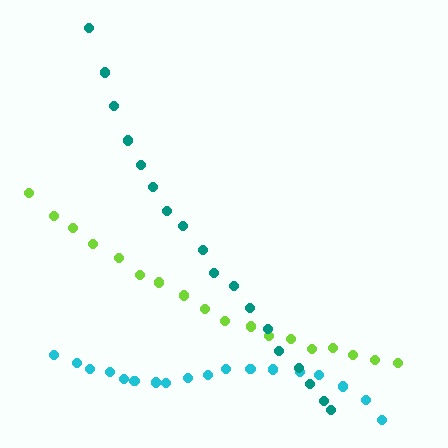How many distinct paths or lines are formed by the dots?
There are 3 distinct paths.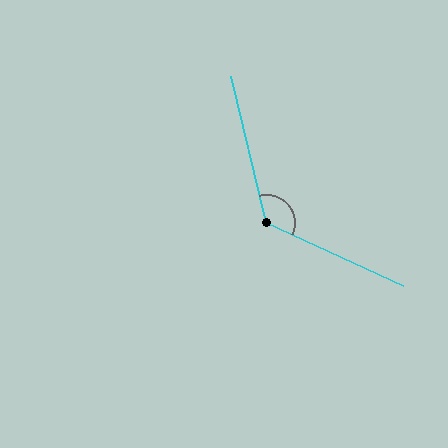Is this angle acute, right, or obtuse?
It is obtuse.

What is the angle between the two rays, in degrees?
Approximately 128 degrees.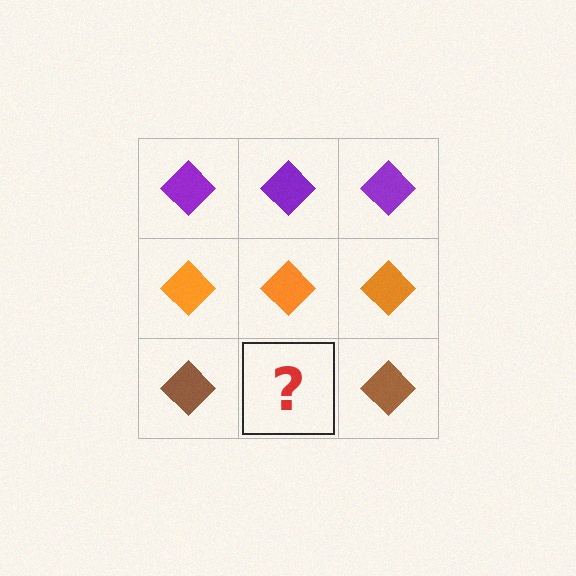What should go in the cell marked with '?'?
The missing cell should contain a brown diamond.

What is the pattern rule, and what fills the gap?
The rule is that each row has a consistent color. The gap should be filled with a brown diamond.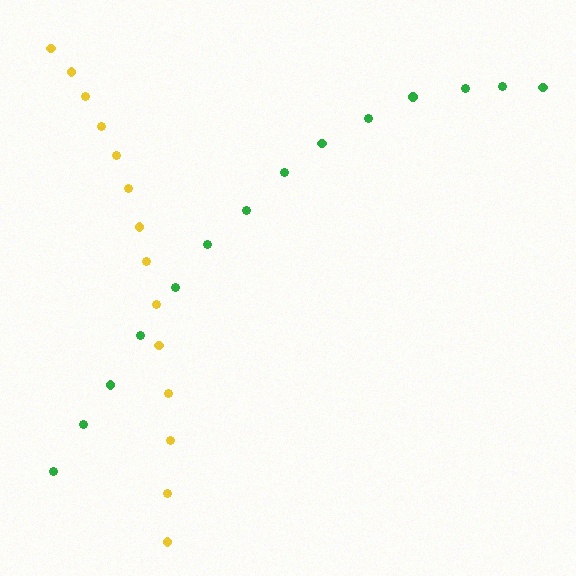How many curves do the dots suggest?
There are 2 distinct paths.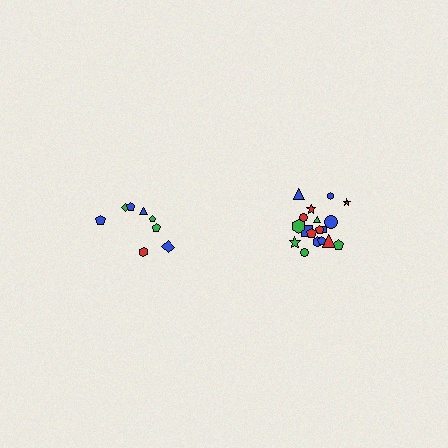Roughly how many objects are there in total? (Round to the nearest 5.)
Roughly 25 objects in total.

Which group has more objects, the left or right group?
The right group.